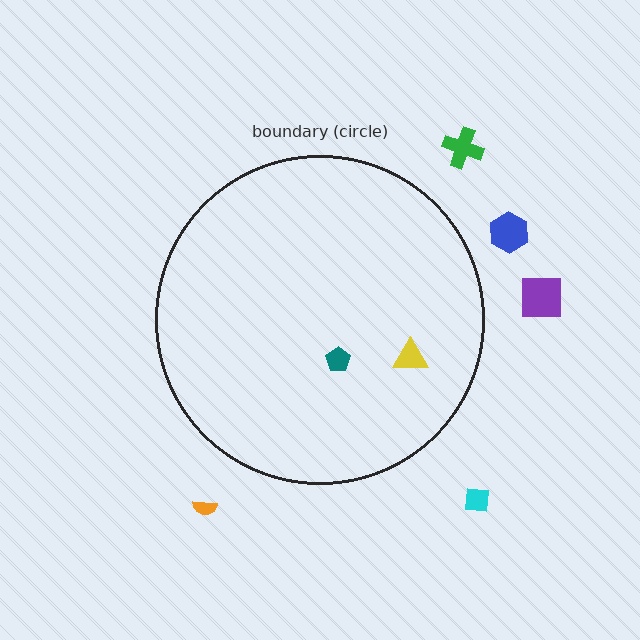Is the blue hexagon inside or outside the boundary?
Outside.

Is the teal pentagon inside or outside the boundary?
Inside.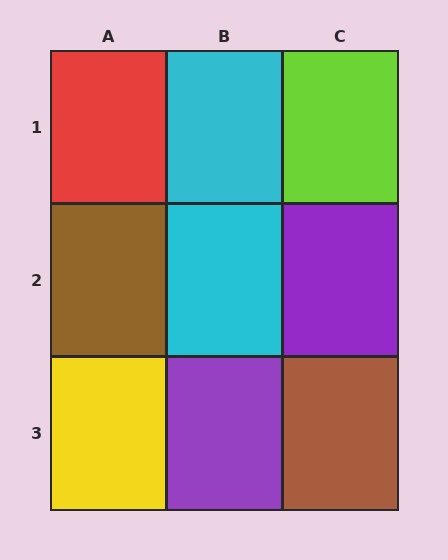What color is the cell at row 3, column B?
Purple.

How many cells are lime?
1 cell is lime.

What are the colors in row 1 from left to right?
Red, cyan, lime.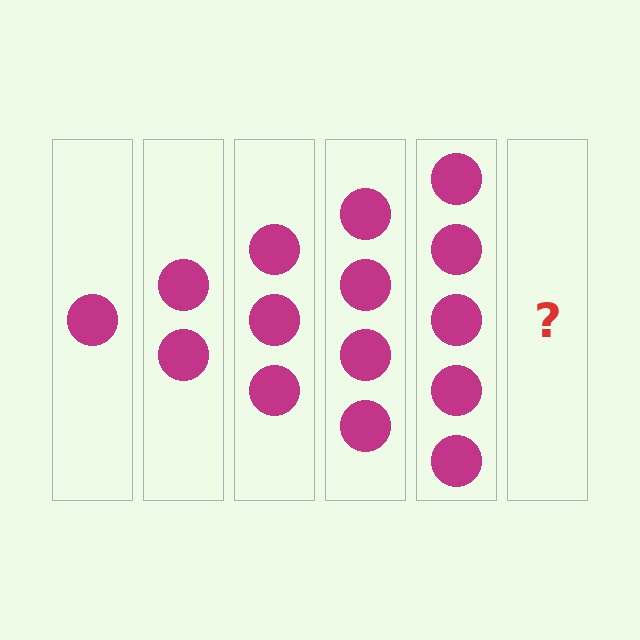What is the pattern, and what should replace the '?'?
The pattern is that each step adds one more circle. The '?' should be 6 circles.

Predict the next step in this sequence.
The next step is 6 circles.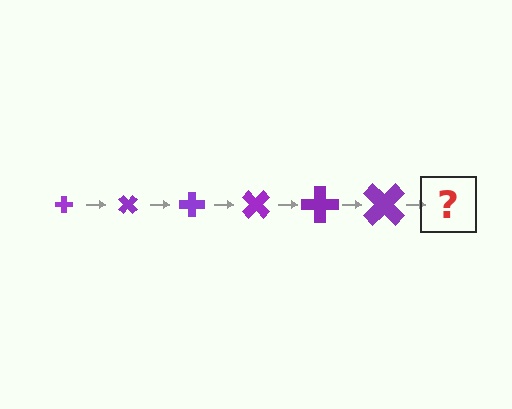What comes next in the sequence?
The next element should be a cross, larger than the previous one and rotated 270 degrees from the start.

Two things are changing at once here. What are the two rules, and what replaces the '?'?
The two rules are that the cross grows larger each step and it rotates 45 degrees each step. The '?' should be a cross, larger than the previous one and rotated 270 degrees from the start.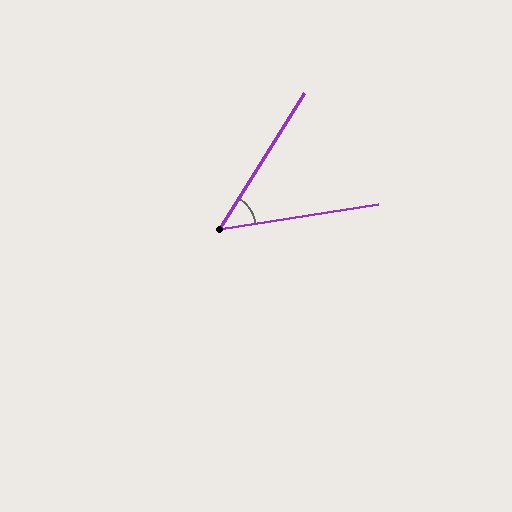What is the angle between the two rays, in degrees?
Approximately 49 degrees.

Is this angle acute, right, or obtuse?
It is acute.